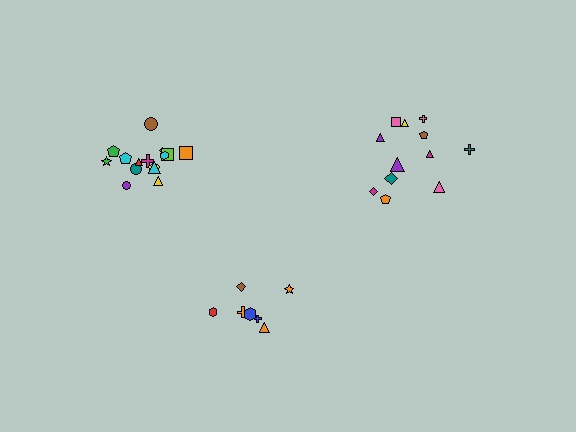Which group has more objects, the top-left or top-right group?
The top-left group.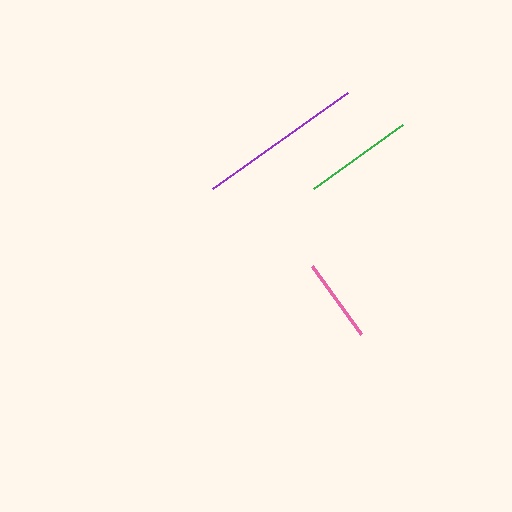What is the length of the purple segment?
The purple segment is approximately 166 pixels long.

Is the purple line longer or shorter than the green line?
The purple line is longer than the green line.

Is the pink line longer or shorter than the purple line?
The purple line is longer than the pink line.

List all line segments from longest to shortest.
From longest to shortest: purple, green, pink.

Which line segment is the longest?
The purple line is the longest at approximately 166 pixels.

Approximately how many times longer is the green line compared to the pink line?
The green line is approximately 1.3 times the length of the pink line.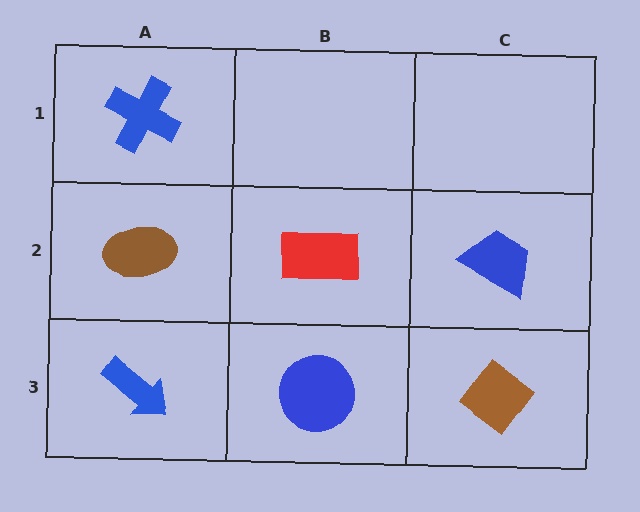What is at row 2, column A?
A brown ellipse.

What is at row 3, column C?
A brown diamond.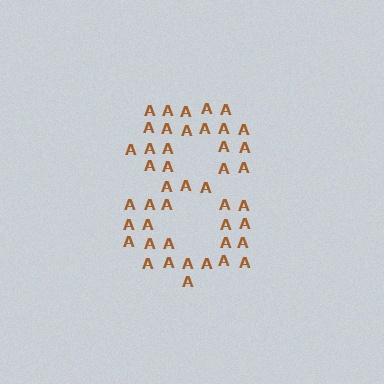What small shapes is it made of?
It is made of small letter A's.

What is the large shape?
The large shape is the digit 8.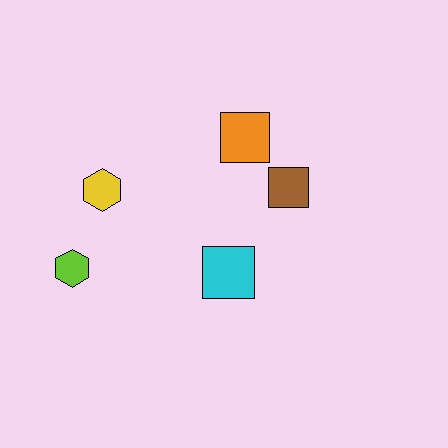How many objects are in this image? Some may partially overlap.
There are 5 objects.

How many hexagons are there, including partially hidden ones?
There are 2 hexagons.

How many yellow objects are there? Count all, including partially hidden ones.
There is 1 yellow object.